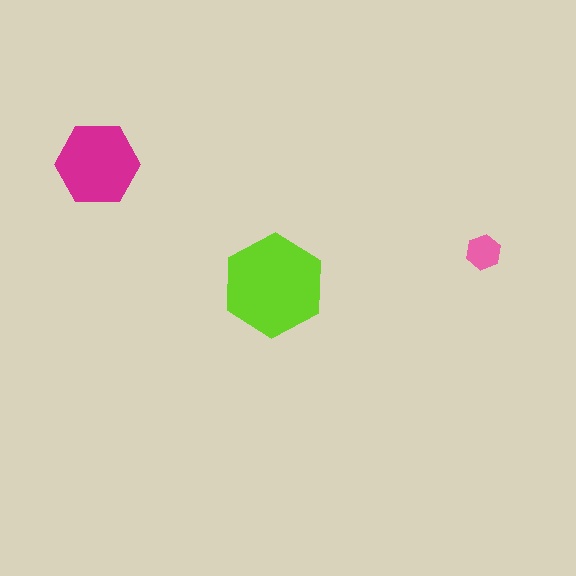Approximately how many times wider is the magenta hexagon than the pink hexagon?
About 2.5 times wider.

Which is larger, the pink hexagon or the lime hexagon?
The lime one.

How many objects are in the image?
There are 3 objects in the image.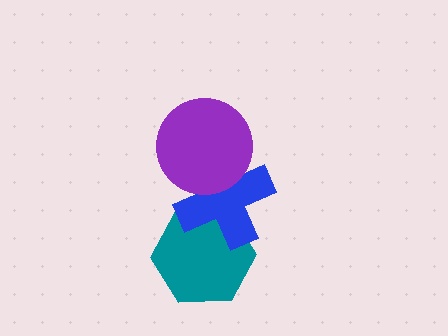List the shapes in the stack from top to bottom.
From top to bottom: the purple circle, the blue cross, the teal hexagon.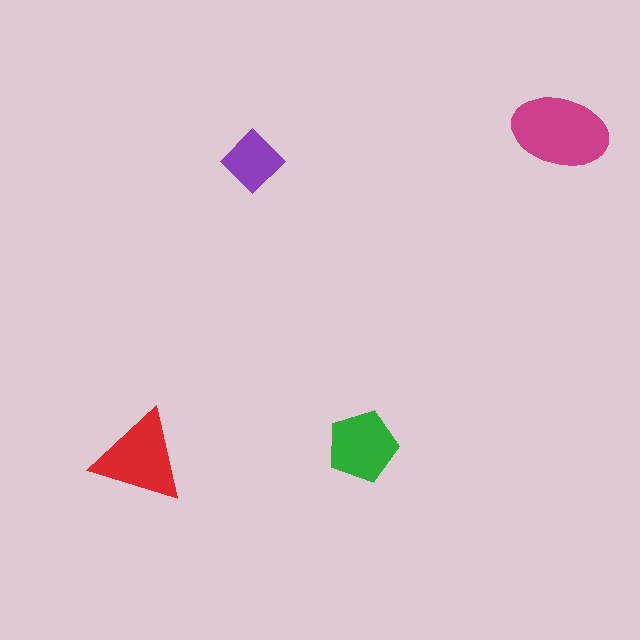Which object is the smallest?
The purple diamond.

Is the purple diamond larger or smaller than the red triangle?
Smaller.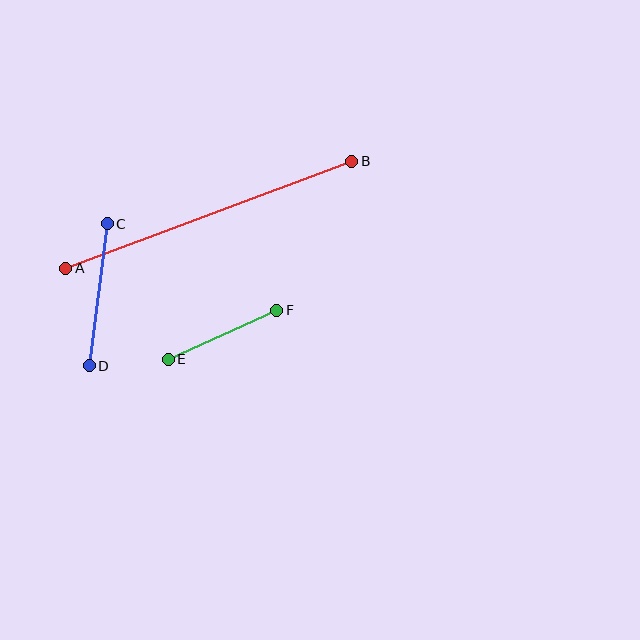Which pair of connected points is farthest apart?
Points A and B are farthest apart.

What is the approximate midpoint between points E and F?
The midpoint is at approximately (222, 335) pixels.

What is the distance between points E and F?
The distance is approximately 119 pixels.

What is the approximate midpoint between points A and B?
The midpoint is at approximately (209, 215) pixels.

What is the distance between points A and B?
The distance is approximately 305 pixels.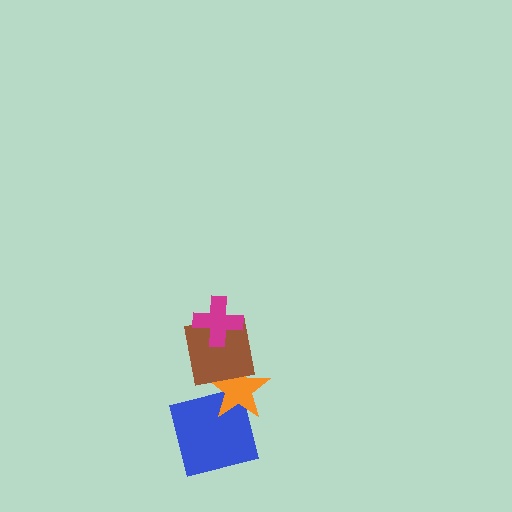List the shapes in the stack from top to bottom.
From top to bottom: the magenta cross, the brown square, the orange star, the blue square.